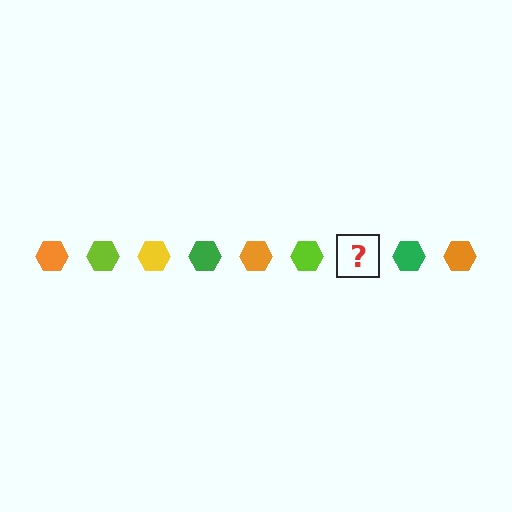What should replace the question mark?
The question mark should be replaced with a yellow hexagon.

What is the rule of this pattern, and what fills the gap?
The rule is that the pattern cycles through orange, lime, yellow, green hexagons. The gap should be filled with a yellow hexagon.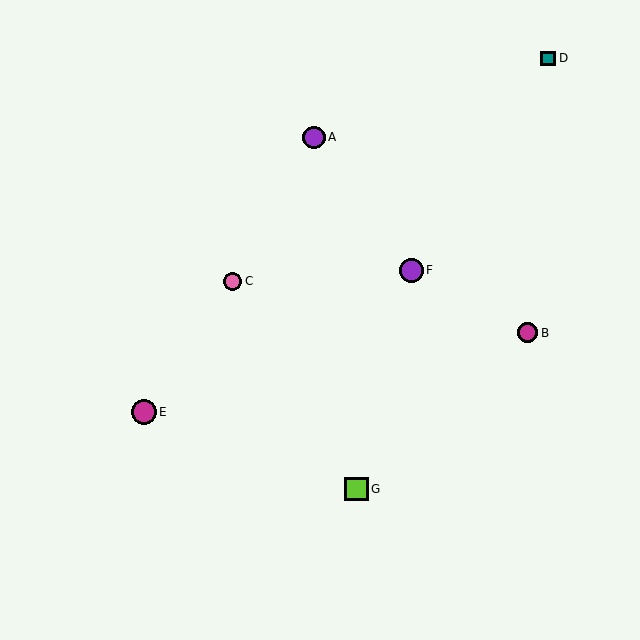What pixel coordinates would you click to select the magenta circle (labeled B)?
Click at (528, 333) to select the magenta circle B.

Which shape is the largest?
The magenta circle (labeled E) is the largest.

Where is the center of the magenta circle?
The center of the magenta circle is at (144, 412).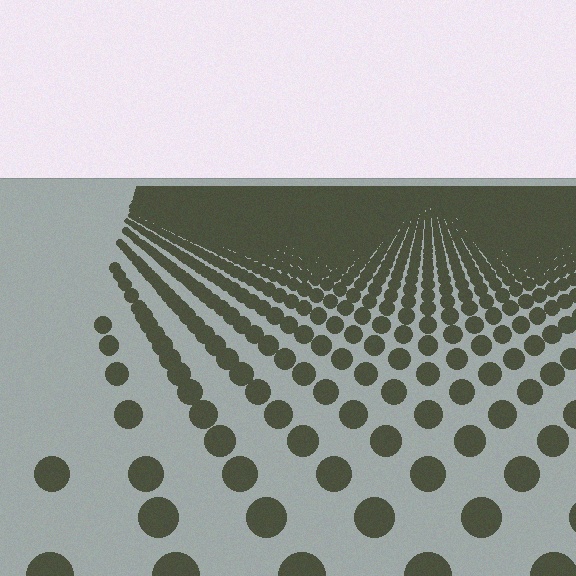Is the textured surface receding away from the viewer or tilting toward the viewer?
The surface is receding away from the viewer. Texture elements get smaller and denser toward the top.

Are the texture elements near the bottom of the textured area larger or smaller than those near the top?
Larger. Near the bottom, elements are closer to the viewer and appear at a bigger on-screen size.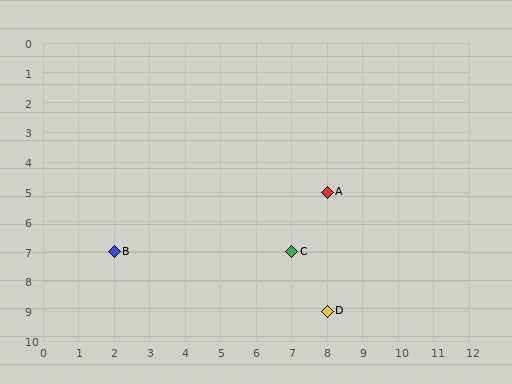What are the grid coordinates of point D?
Point D is at grid coordinates (8, 9).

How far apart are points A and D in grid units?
Points A and D are 4 rows apart.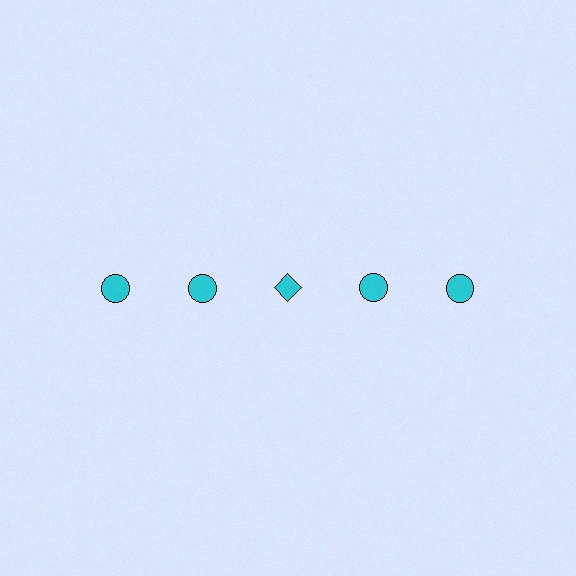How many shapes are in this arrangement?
There are 5 shapes arranged in a grid pattern.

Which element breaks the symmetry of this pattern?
The cyan diamond in the top row, center column breaks the symmetry. All other shapes are cyan circles.